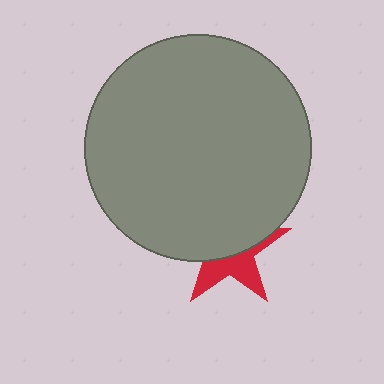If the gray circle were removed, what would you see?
You would see the complete red star.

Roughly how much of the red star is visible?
A small part of it is visible (roughly 42%).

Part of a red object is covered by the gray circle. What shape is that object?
It is a star.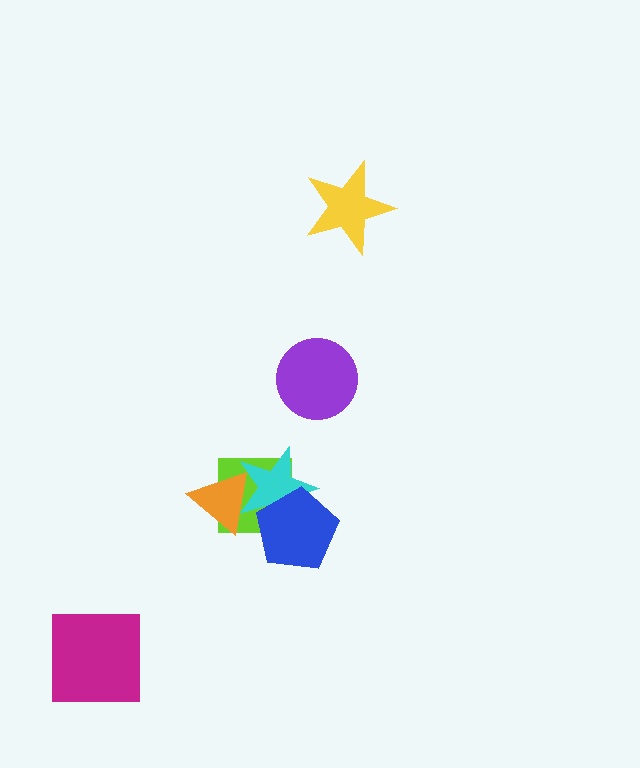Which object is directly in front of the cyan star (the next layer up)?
The blue pentagon is directly in front of the cyan star.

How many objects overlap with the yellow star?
0 objects overlap with the yellow star.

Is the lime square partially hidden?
Yes, it is partially covered by another shape.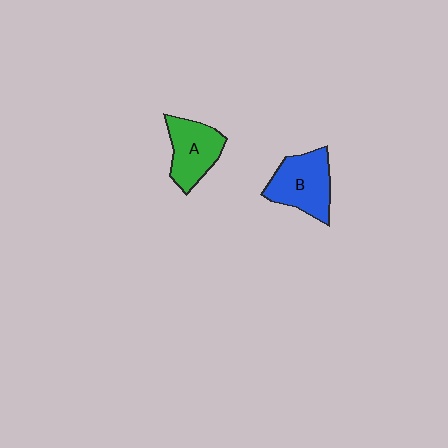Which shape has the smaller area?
Shape A (green).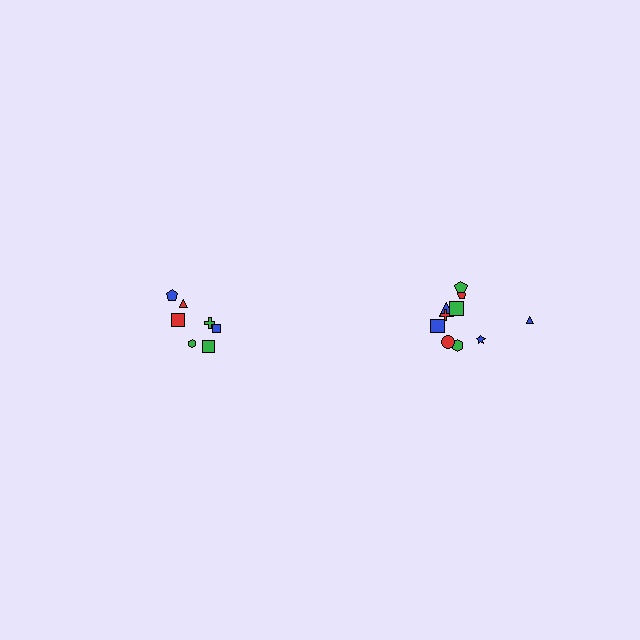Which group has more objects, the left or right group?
The right group.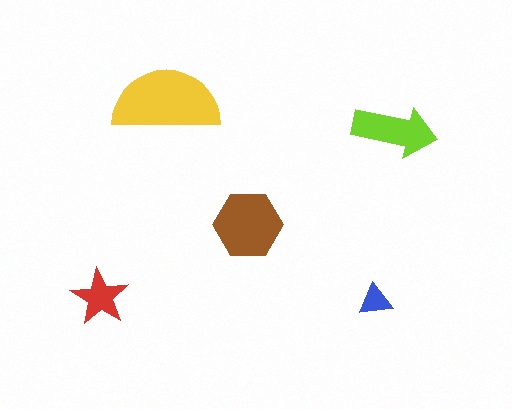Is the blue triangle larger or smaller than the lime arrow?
Smaller.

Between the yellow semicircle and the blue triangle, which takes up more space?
The yellow semicircle.